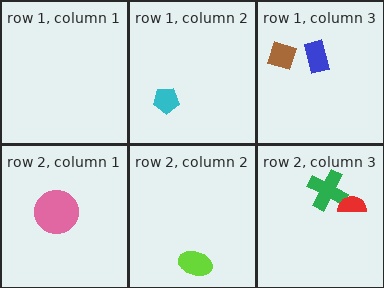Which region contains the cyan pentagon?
The row 1, column 2 region.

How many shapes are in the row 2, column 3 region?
2.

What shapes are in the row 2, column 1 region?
The pink circle.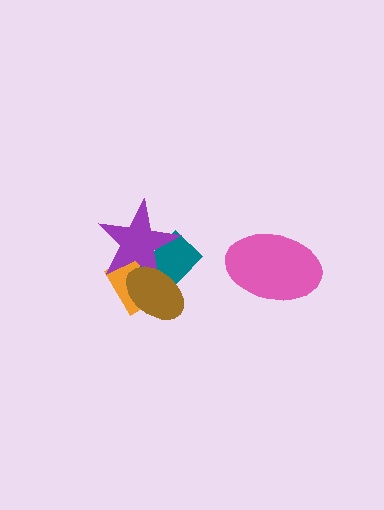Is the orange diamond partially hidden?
Yes, it is partially covered by another shape.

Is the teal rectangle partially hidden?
Yes, it is partially covered by another shape.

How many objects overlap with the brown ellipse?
3 objects overlap with the brown ellipse.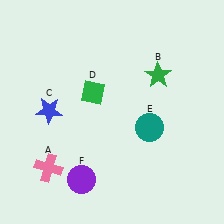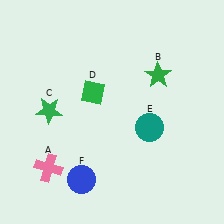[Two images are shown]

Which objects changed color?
C changed from blue to green. F changed from purple to blue.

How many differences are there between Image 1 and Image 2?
There are 2 differences between the two images.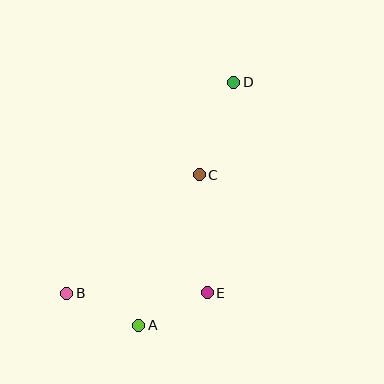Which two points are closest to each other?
Points A and E are closest to each other.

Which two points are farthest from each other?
Points B and D are farthest from each other.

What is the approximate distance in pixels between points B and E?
The distance between B and E is approximately 140 pixels.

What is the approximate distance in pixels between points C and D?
The distance between C and D is approximately 99 pixels.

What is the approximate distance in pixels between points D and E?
The distance between D and E is approximately 212 pixels.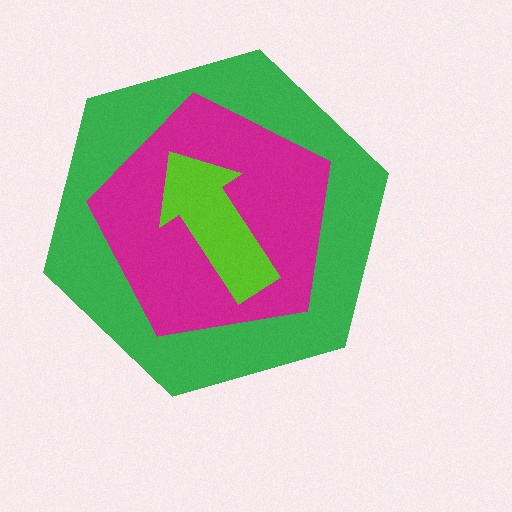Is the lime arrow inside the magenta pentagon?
Yes.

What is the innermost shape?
The lime arrow.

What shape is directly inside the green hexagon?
The magenta pentagon.